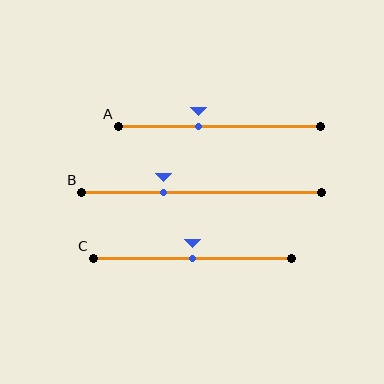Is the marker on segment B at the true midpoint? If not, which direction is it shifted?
No, the marker on segment B is shifted to the left by about 16% of the segment length.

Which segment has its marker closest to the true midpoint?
Segment C has its marker closest to the true midpoint.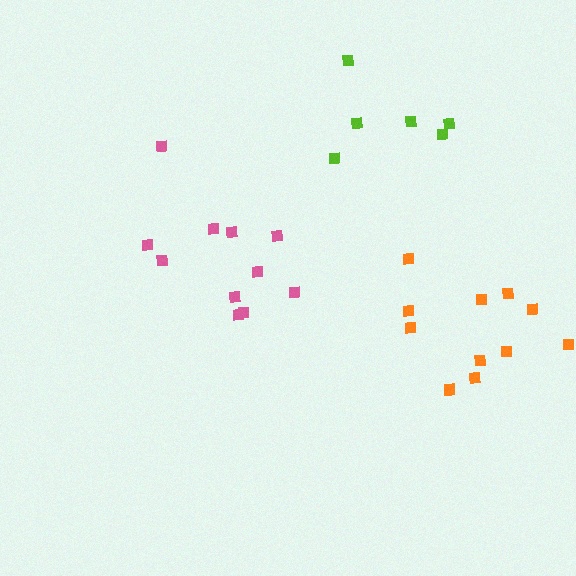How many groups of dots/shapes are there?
There are 3 groups.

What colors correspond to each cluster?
The clusters are colored: lime, orange, pink.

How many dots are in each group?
Group 1: 6 dots, Group 2: 11 dots, Group 3: 11 dots (28 total).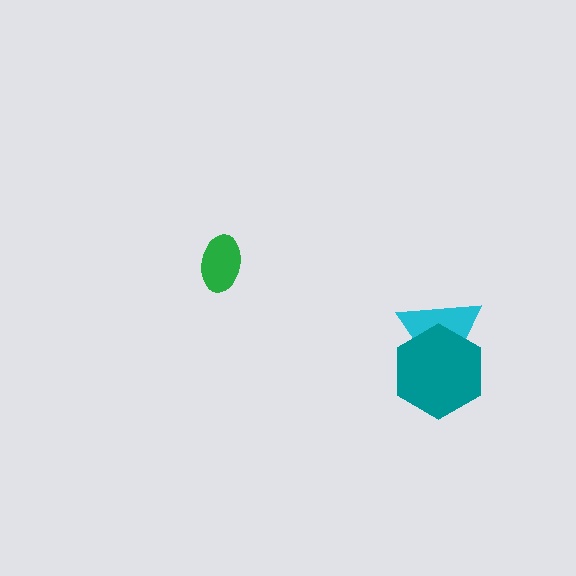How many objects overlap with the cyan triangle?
1 object overlaps with the cyan triangle.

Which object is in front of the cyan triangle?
The teal hexagon is in front of the cyan triangle.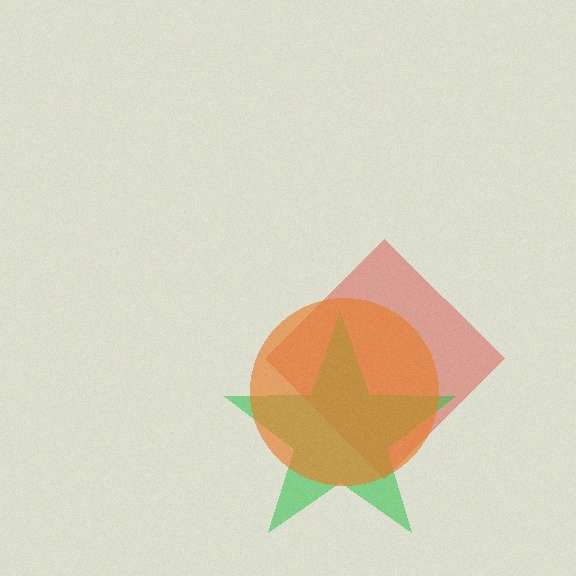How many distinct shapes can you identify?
There are 3 distinct shapes: a red diamond, a green star, an orange circle.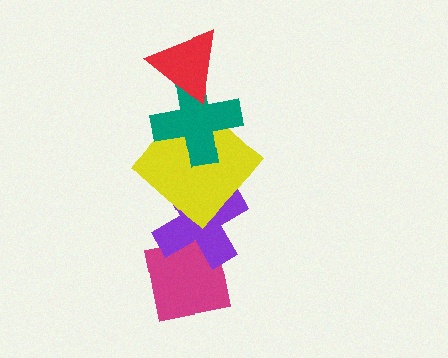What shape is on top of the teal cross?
The red triangle is on top of the teal cross.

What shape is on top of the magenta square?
The purple cross is on top of the magenta square.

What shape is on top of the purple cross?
The yellow diamond is on top of the purple cross.